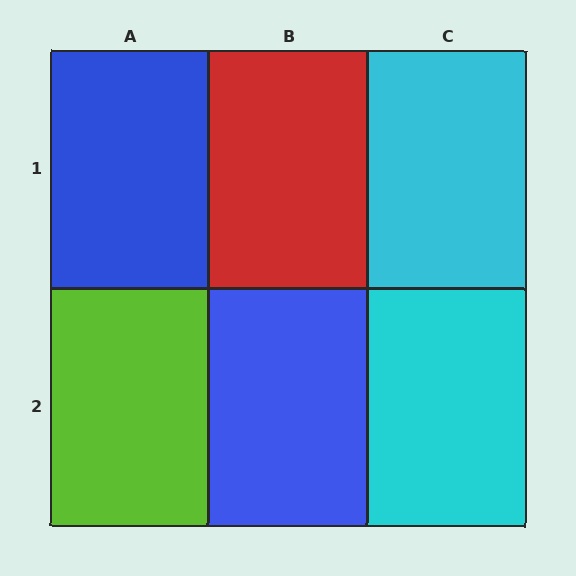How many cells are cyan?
2 cells are cyan.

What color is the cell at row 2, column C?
Cyan.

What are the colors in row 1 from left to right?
Blue, red, cyan.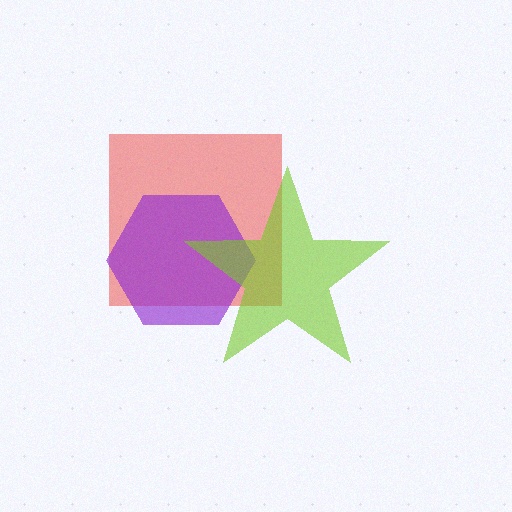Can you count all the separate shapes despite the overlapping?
Yes, there are 3 separate shapes.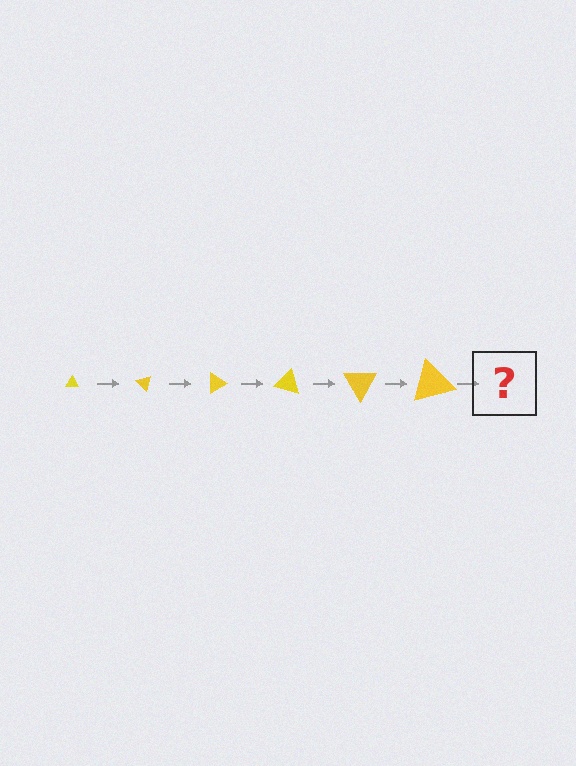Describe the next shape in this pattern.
It should be a triangle, larger than the previous one and rotated 270 degrees from the start.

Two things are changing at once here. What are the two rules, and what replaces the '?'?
The two rules are that the triangle grows larger each step and it rotates 45 degrees each step. The '?' should be a triangle, larger than the previous one and rotated 270 degrees from the start.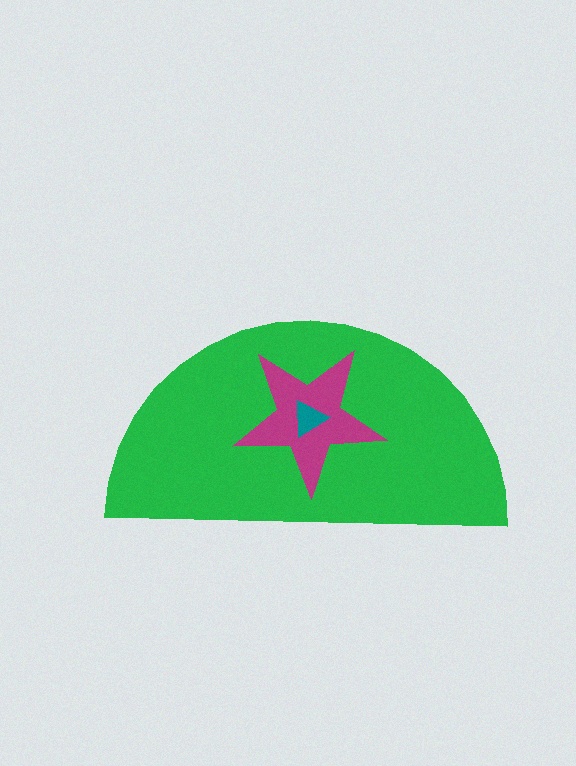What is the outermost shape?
The green semicircle.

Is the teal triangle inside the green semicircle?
Yes.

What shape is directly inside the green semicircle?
The magenta star.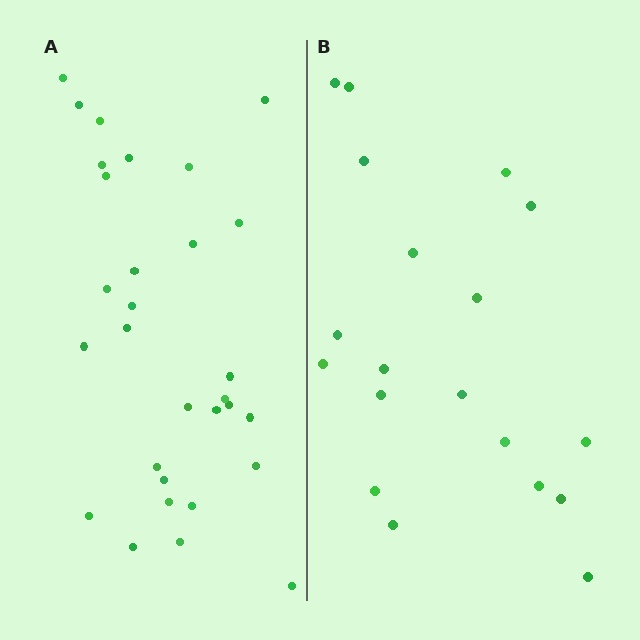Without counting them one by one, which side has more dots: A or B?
Region A (the left region) has more dots.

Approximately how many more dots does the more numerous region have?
Region A has roughly 12 or so more dots than region B.